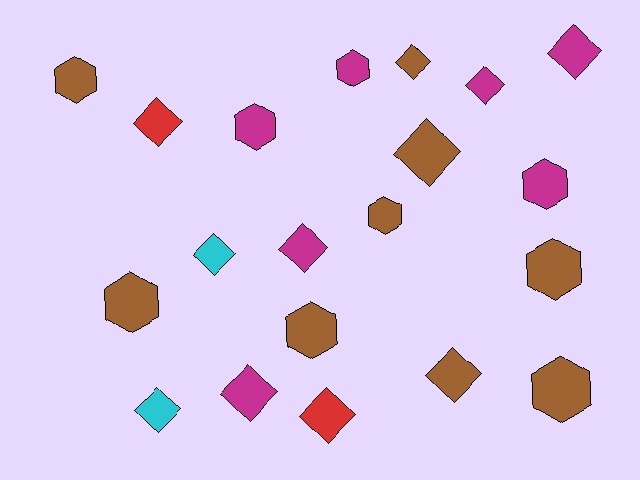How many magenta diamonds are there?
There are 4 magenta diamonds.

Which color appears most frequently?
Brown, with 9 objects.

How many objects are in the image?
There are 20 objects.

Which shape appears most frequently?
Diamond, with 11 objects.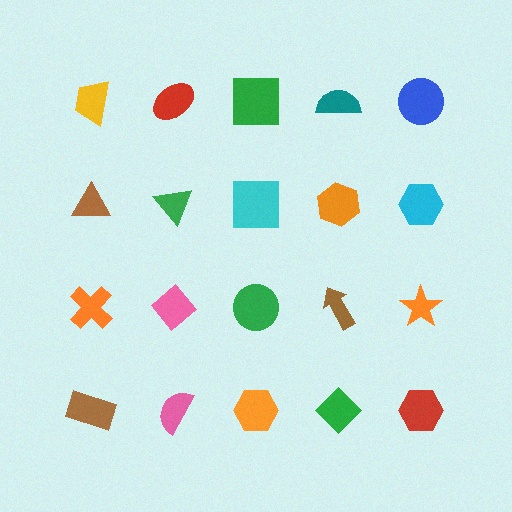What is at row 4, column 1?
A brown rectangle.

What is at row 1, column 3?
A green square.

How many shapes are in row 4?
5 shapes.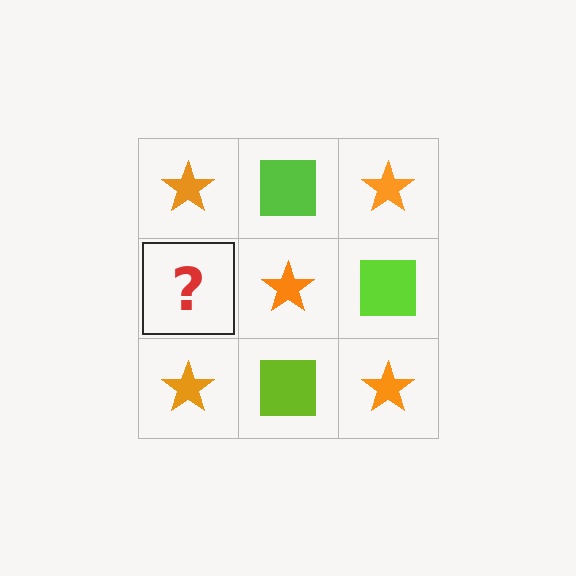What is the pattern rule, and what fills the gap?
The rule is that it alternates orange star and lime square in a checkerboard pattern. The gap should be filled with a lime square.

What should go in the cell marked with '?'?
The missing cell should contain a lime square.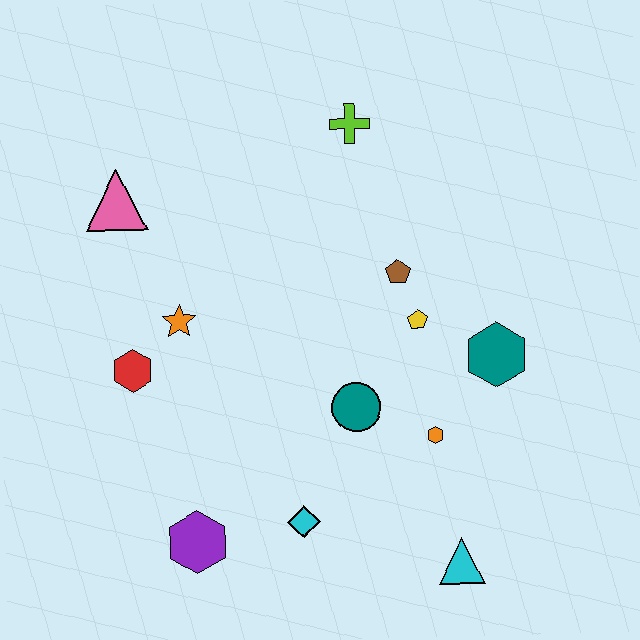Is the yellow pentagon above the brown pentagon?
No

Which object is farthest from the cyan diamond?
The lime cross is farthest from the cyan diamond.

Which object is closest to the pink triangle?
The orange star is closest to the pink triangle.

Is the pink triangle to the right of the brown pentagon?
No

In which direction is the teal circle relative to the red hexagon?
The teal circle is to the right of the red hexagon.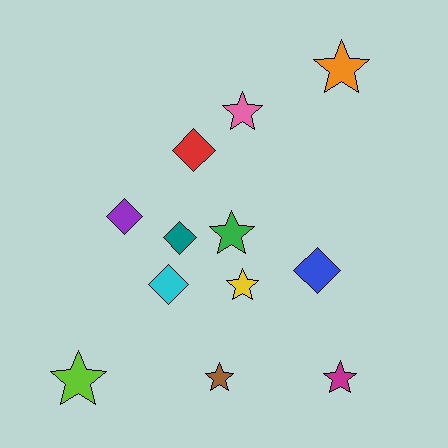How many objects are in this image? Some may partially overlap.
There are 12 objects.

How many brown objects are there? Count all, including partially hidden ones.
There is 1 brown object.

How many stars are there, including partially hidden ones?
There are 7 stars.